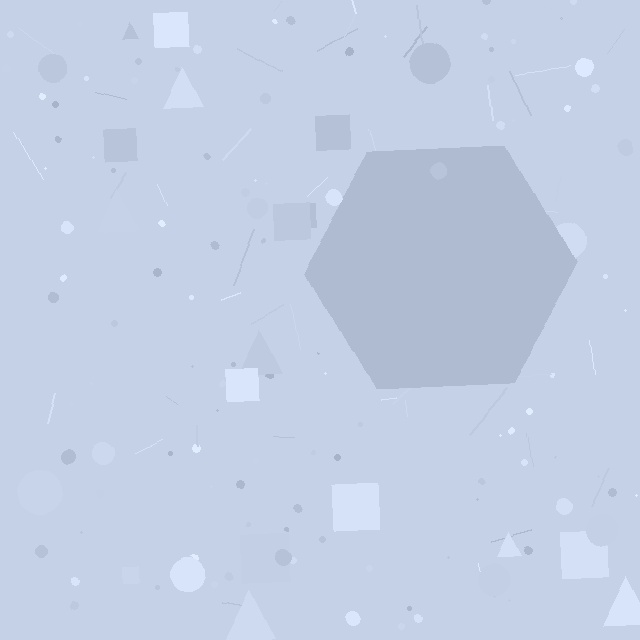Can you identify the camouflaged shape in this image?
The camouflaged shape is a hexagon.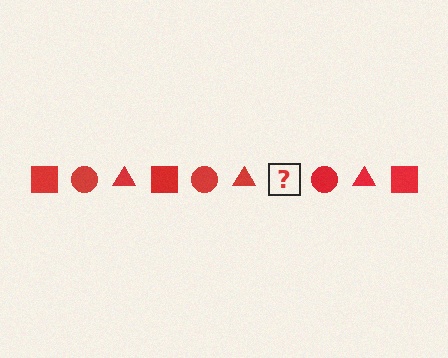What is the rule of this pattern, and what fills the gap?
The rule is that the pattern cycles through square, circle, triangle shapes in red. The gap should be filled with a red square.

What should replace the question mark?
The question mark should be replaced with a red square.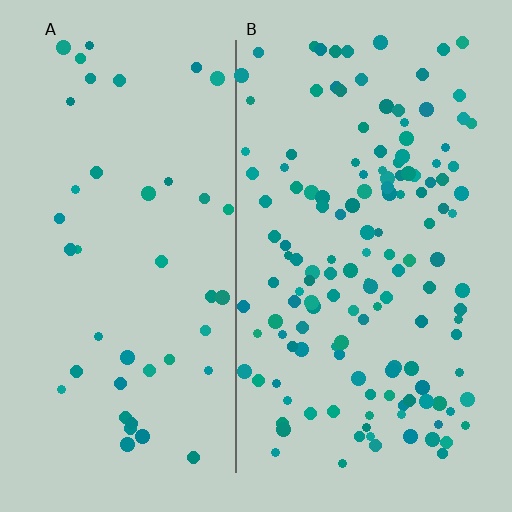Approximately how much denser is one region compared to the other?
Approximately 3.3× — region B over region A.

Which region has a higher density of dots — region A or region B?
B (the right).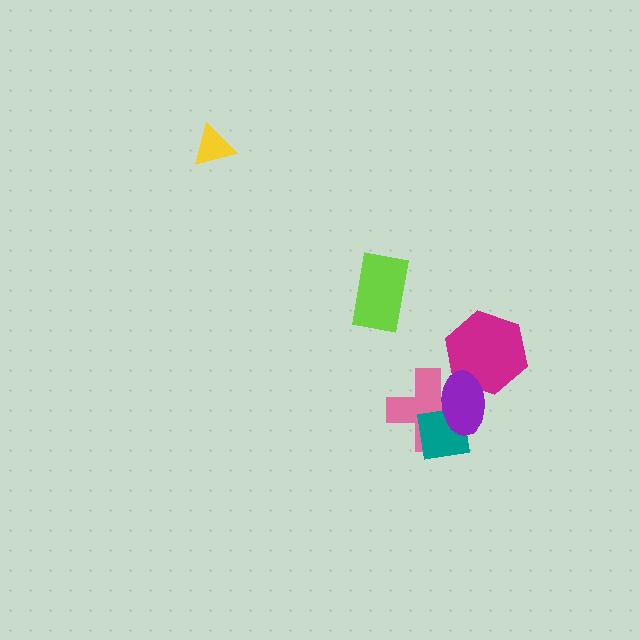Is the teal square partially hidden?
Yes, it is partially covered by another shape.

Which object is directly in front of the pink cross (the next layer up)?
The teal square is directly in front of the pink cross.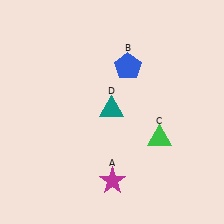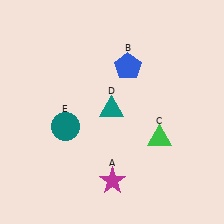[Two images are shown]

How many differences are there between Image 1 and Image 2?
There is 1 difference between the two images.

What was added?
A teal circle (E) was added in Image 2.